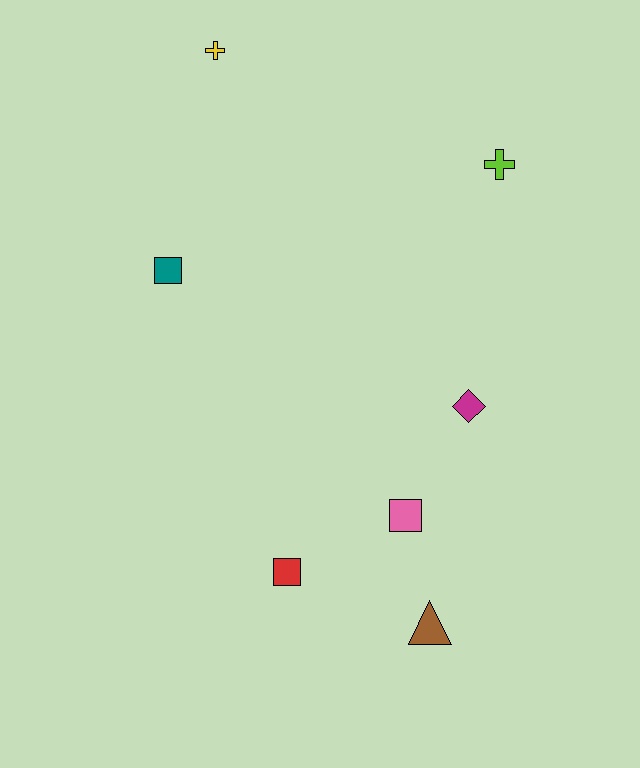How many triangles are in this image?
There is 1 triangle.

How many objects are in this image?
There are 7 objects.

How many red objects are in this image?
There is 1 red object.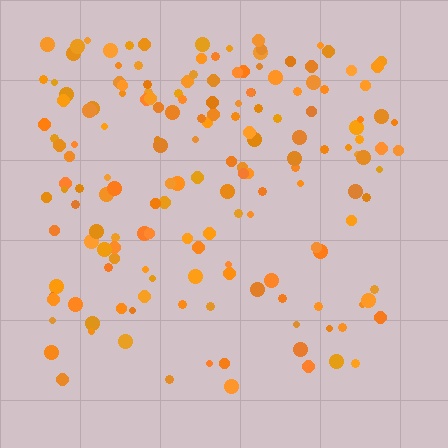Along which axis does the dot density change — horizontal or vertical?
Vertical.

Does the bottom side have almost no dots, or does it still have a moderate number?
Still a moderate number, just noticeably fewer than the top.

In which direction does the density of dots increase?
From bottom to top, with the top side densest.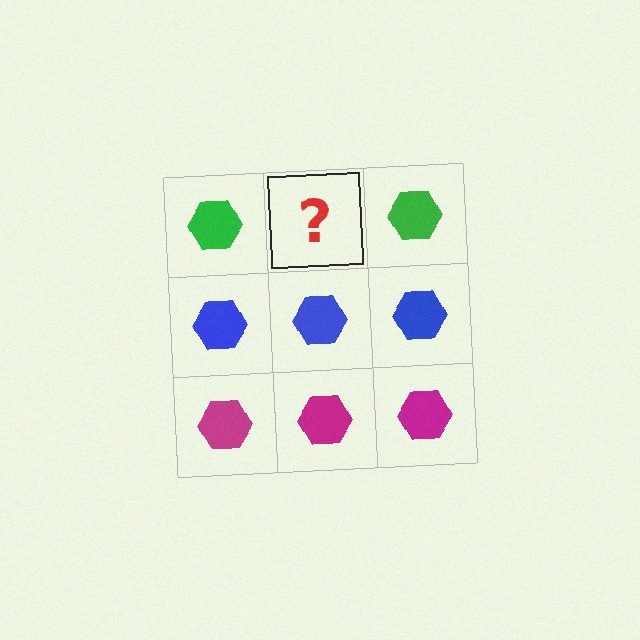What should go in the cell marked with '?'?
The missing cell should contain a green hexagon.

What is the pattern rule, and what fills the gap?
The rule is that each row has a consistent color. The gap should be filled with a green hexagon.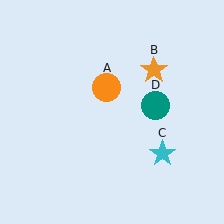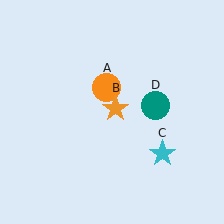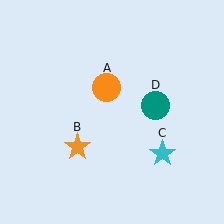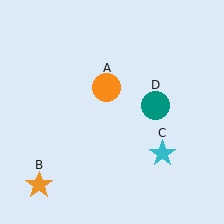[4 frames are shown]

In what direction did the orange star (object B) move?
The orange star (object B) moved down and to the left.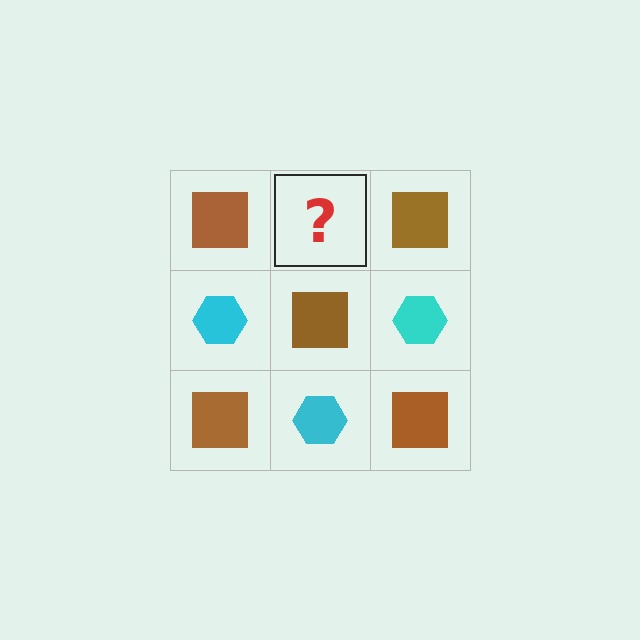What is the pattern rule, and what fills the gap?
The rule is that it alternates brown square and cyan hexagon in a checkerboard pattern. The gap should be filled with a cyan hexagon.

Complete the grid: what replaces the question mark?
The question mark should be replaced with a cyan hexagon.